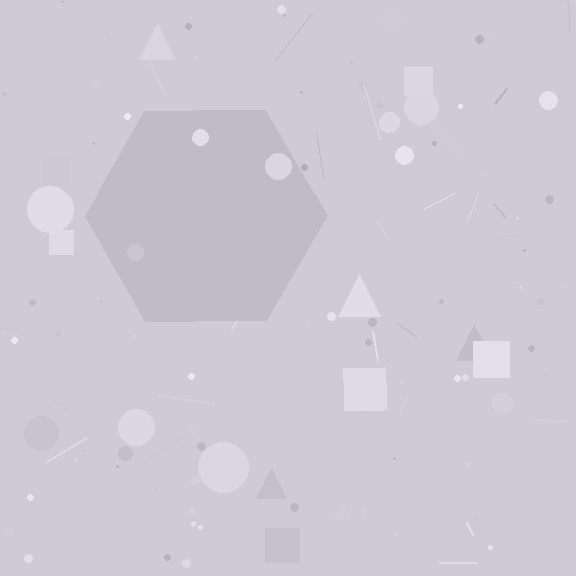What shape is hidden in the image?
A hexagon is hidden in the image.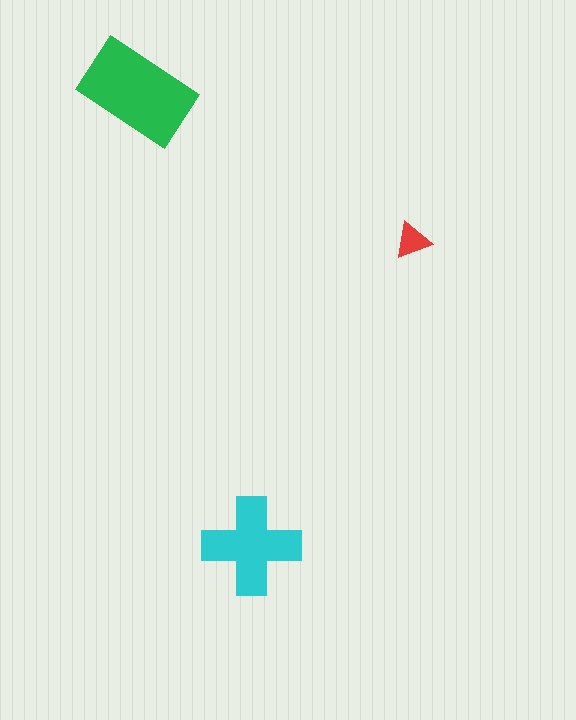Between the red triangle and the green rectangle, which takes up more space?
The green rectangle.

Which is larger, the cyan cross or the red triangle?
The cyan cross.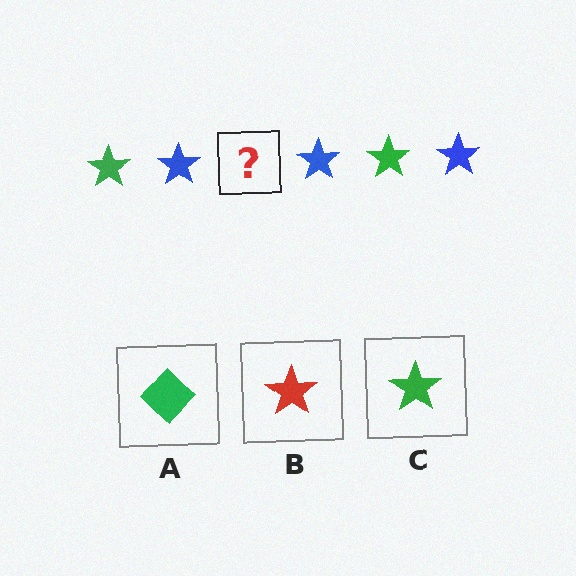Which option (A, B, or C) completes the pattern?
C.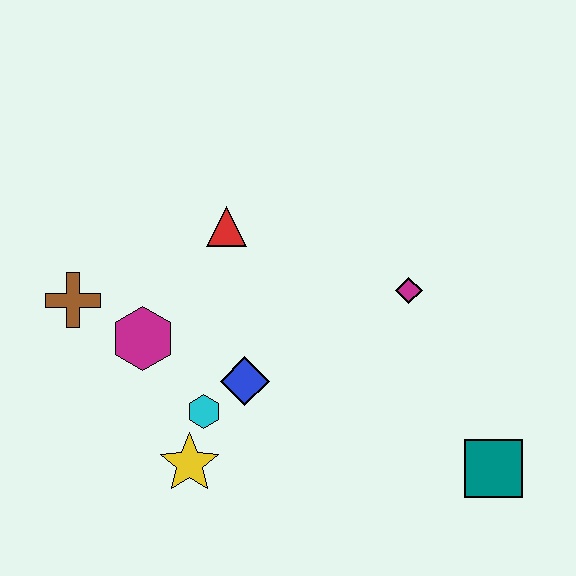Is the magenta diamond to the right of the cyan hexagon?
Yes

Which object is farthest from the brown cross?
The teal square is farthest from the brown cross.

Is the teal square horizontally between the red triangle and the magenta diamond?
No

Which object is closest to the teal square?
The magenta diamond is closest to the teal square.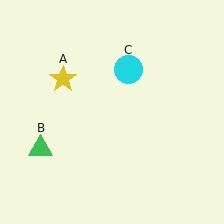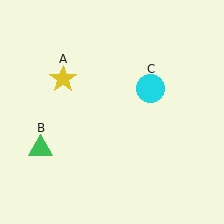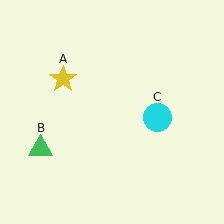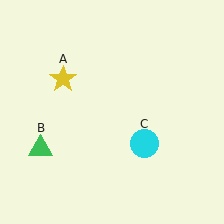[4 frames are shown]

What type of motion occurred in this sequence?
The cyan circle (object C) rotated clockwise around the center of the scene.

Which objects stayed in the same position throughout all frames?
Yellow star (object A) and green triangle (object B) remained stationary.